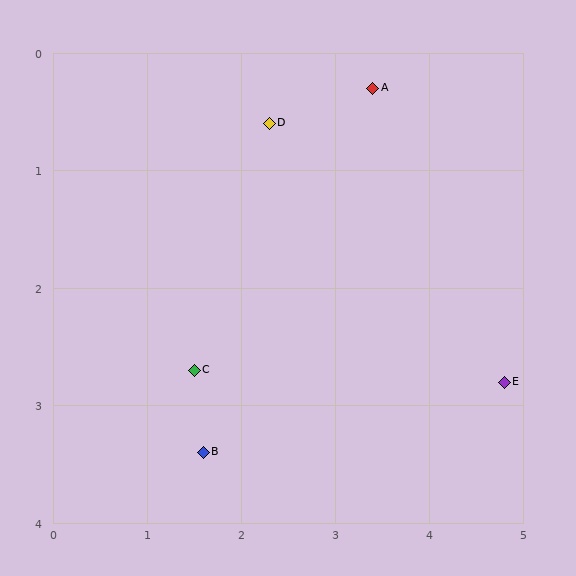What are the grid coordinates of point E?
Point E is at approximately (4.8, 2.8).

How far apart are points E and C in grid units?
Points E and C are about 3.3 grid units apart.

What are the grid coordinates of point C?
Point C is at approximately (1.5, 2.7).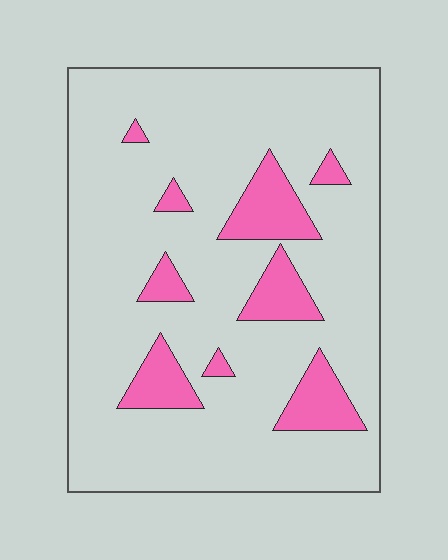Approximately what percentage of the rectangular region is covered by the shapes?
Approximately 15%.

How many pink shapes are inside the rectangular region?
9.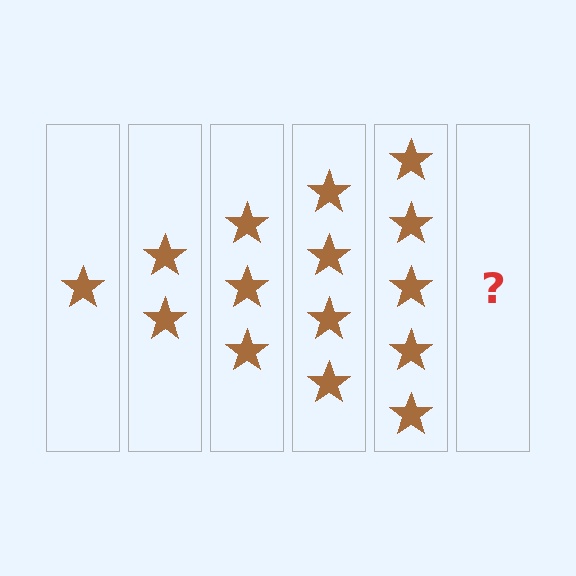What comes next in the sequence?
The next element should be 6 stars.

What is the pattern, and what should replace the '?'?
The pattern is that each step adds one more star. The '?' should be 6 stars.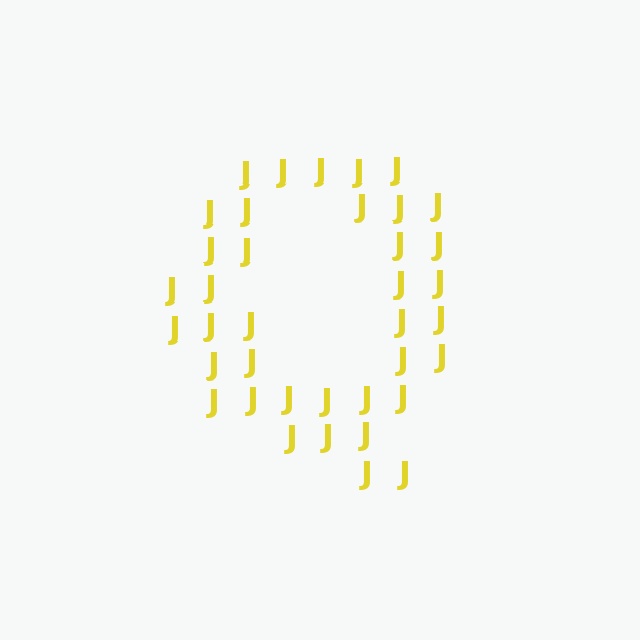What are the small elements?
The small elements are letter J's.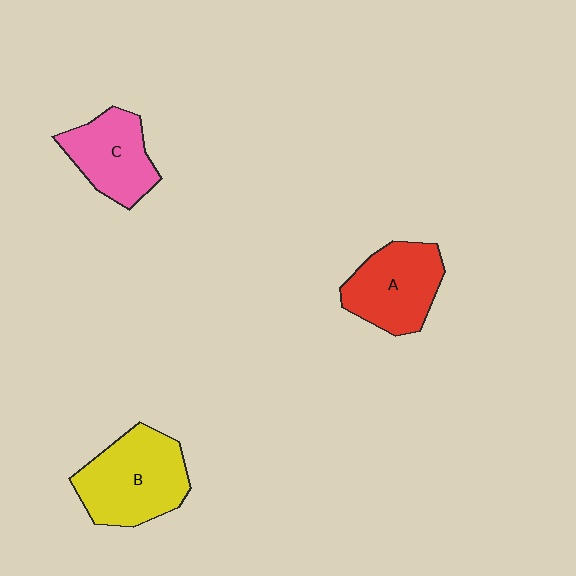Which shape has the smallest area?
Shape C (pink).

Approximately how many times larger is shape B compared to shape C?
Approximately 1.4 times.